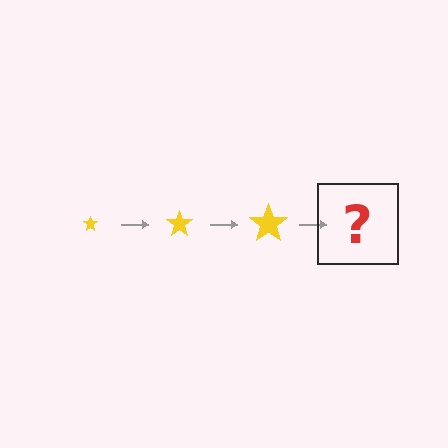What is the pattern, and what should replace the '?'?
The pattern is that the star gets progressively larger each step. The '?' should be a yellow star, larger than the previous one.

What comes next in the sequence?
The next element should be a yellow star, larger than the previous one.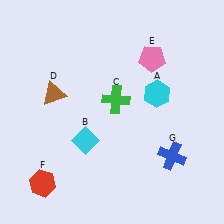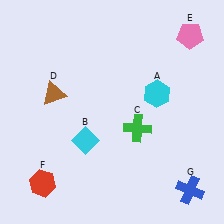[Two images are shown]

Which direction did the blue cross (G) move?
The blue cross (G) moved down.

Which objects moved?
The objects that moved are: the green cross (C), the pink pentagon (E), the blue cross (G).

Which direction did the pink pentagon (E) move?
The pink pentagon (E) moved right.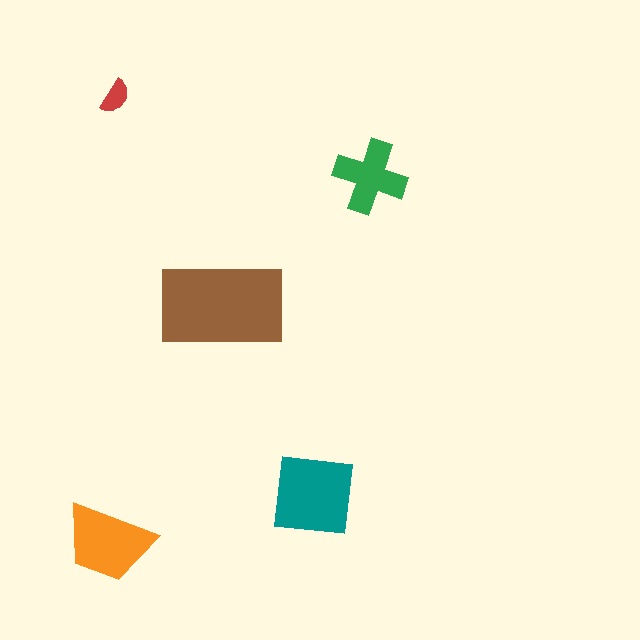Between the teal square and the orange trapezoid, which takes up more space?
The teal square.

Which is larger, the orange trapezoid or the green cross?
The orange trapezoid.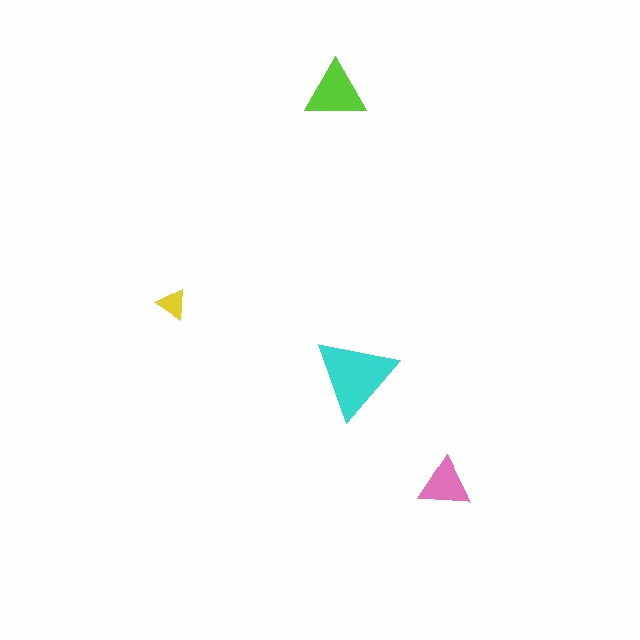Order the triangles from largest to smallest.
the cyan one, the lime one, the pink one, the yellow one.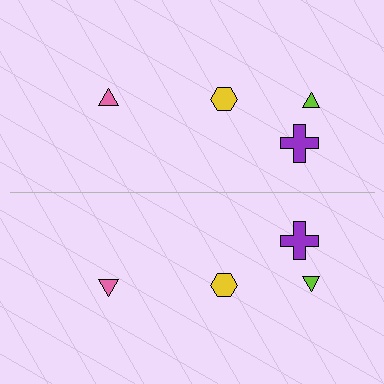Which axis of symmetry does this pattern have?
The pattern has a horizontal axis of symmetry running through the center of the image.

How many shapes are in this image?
There are 8 shapes in this image.